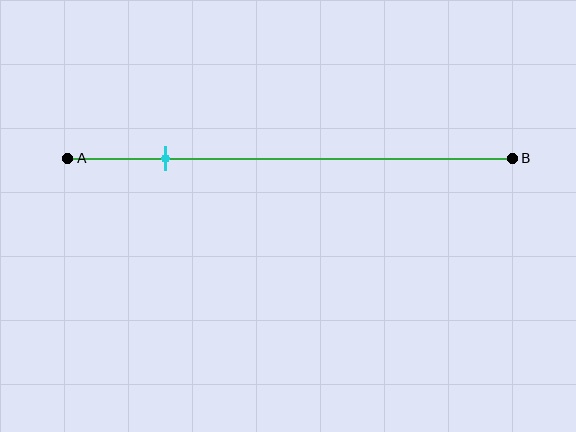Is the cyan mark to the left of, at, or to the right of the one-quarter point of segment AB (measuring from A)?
The cyan mark is to the left of the one-quarter point of segment AB.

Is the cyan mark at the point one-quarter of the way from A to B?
No, the mark is at about 20% from A, not at the 25% one-quarter point.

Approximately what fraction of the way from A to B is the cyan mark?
The cyan mark is approximately 20% of the way from A to B.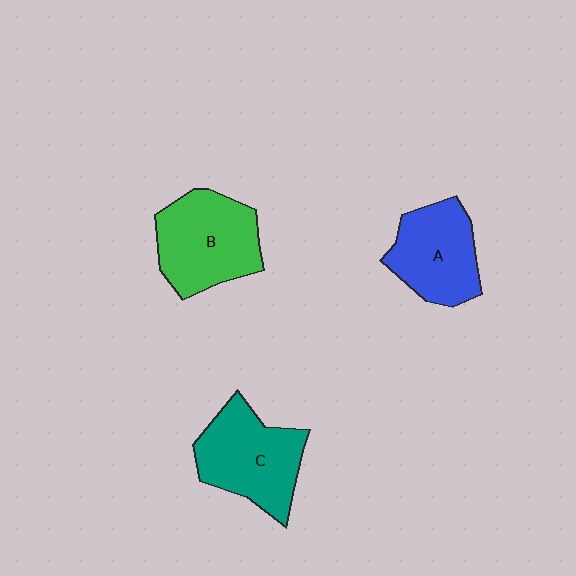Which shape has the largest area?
Shape B (green).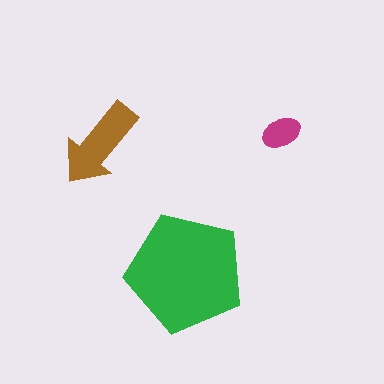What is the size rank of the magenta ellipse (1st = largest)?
3rd.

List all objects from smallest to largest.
The magenta ellipse, the brown arrow, the green pentagon.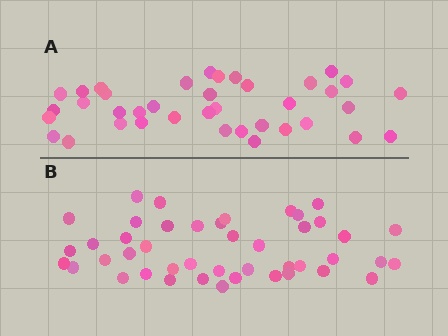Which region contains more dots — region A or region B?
Region B (the bottom region) has more dots.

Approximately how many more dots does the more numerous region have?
Region B has about 6 more dots than region A.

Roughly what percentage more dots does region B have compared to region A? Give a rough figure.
About 15% more.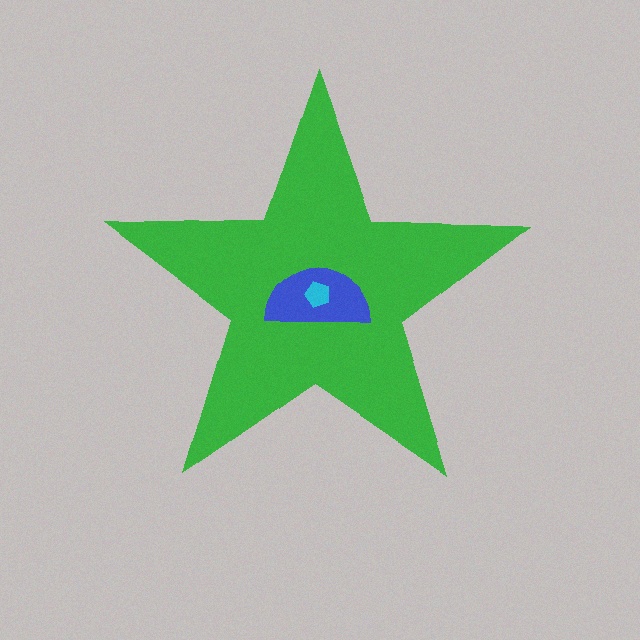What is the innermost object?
The cyan pentagon.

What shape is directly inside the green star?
The blue semicircle.